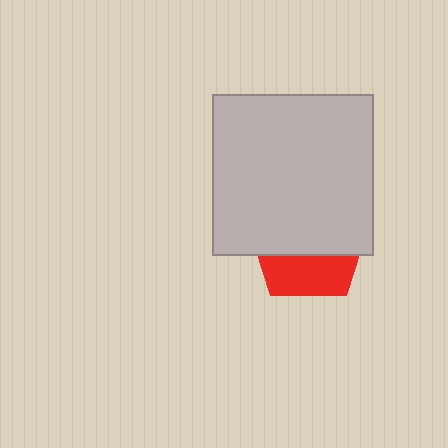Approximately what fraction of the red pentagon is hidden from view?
Roughly 64% of the red pentagon is hidden behind the light gray square.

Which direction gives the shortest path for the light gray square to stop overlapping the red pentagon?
Moving up gives the shortest separation.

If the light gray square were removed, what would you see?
You would see the complete red pentagon.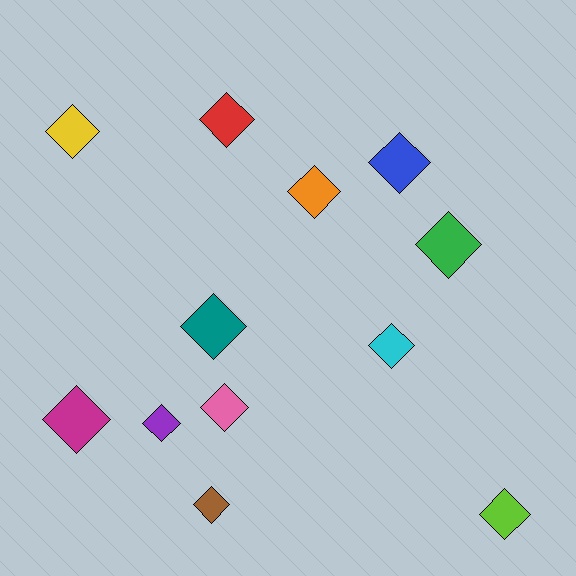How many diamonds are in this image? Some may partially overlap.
There are 12 diamonds.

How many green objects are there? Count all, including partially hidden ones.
There is 1 green object.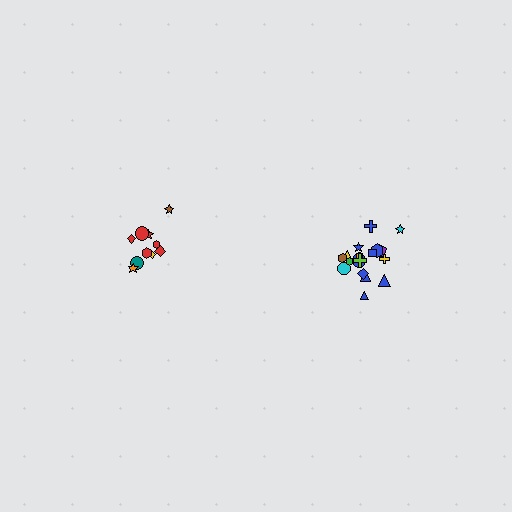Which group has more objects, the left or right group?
The right group.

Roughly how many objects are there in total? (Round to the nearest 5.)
Roughly 30 objects in total.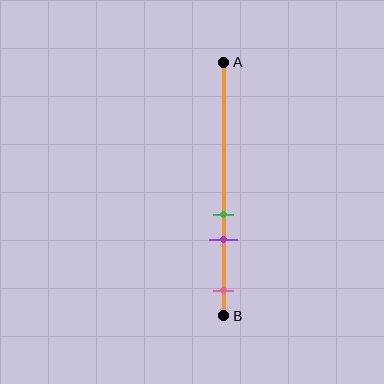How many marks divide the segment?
There are 3 marks dividing the segment.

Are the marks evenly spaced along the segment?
No, the marks are not evenly spaced.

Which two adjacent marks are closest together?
The green and purple marks are the closest adjacent pair.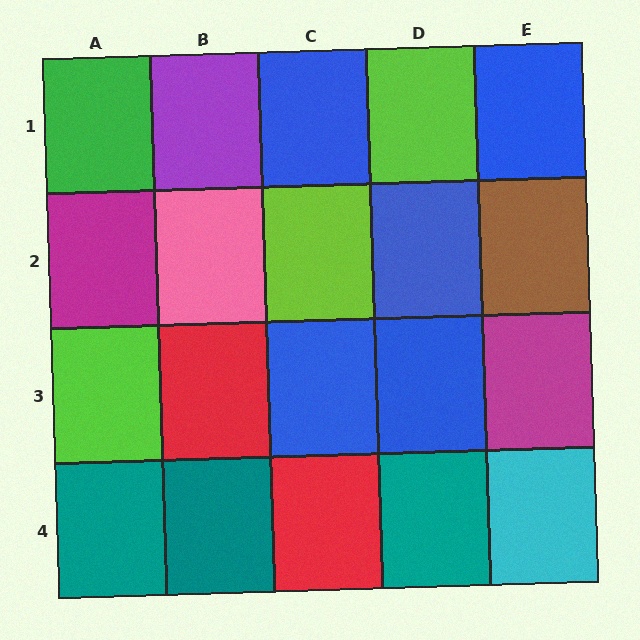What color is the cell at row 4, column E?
Cyan.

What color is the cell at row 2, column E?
Brown.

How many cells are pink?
1 cell is pink.